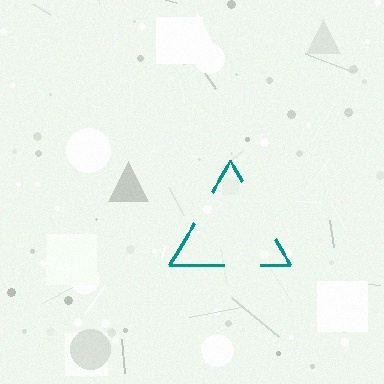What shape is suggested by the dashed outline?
The dashed outline suggests a triangle.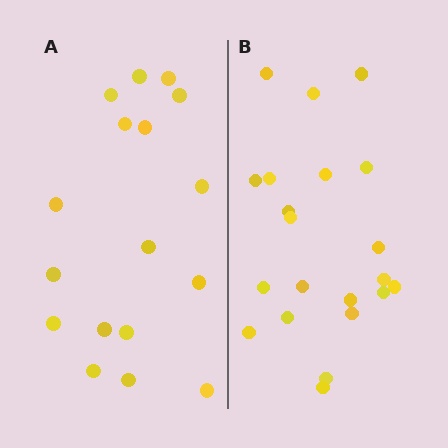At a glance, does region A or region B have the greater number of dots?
Region B (the right region) has more dots.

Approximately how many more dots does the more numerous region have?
Region B has about 4 more dots than region A.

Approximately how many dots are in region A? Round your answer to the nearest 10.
About 20 dots. (The exact count is 17, which rounds to 20.)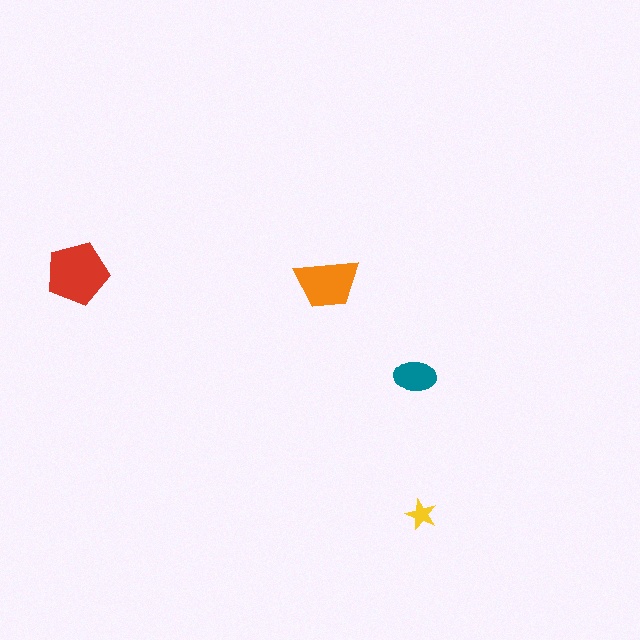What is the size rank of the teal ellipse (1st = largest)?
3rd.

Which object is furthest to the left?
The red pentagon is leftmost.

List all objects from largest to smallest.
The red pentagon, the orange trapezoid, the teal ellipse, the yellow star.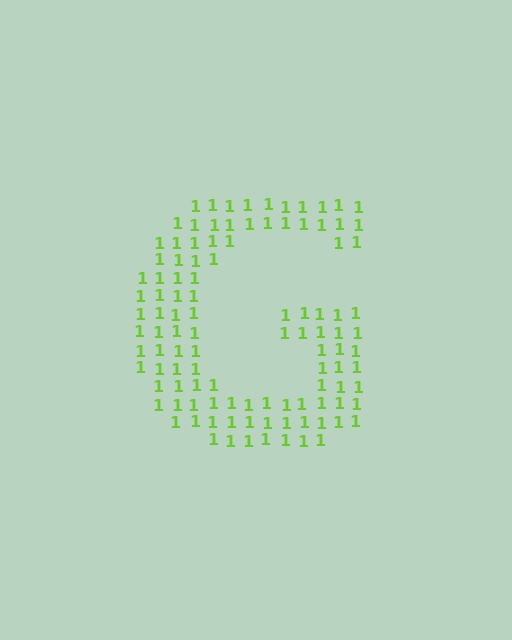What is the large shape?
The large shape is the letter G.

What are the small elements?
The small elements are digit 1's.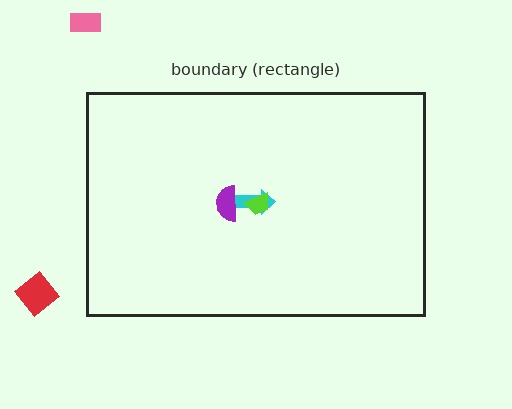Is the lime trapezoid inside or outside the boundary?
Inside.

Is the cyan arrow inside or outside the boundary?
Inside.